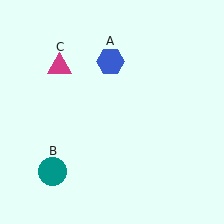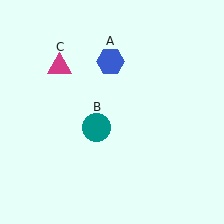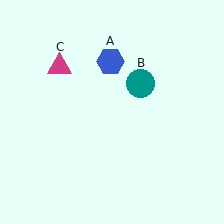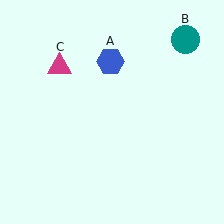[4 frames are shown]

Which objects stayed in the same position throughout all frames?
Blue hexagon (object A) and magenta triangle (object C) remained stationary.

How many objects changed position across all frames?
1 object changed position: teal circle (object B).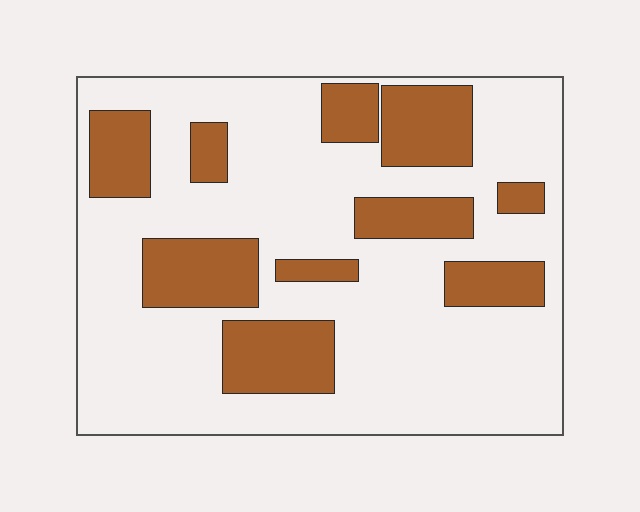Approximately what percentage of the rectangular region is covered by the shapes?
Approximately 30%.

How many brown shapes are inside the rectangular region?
10.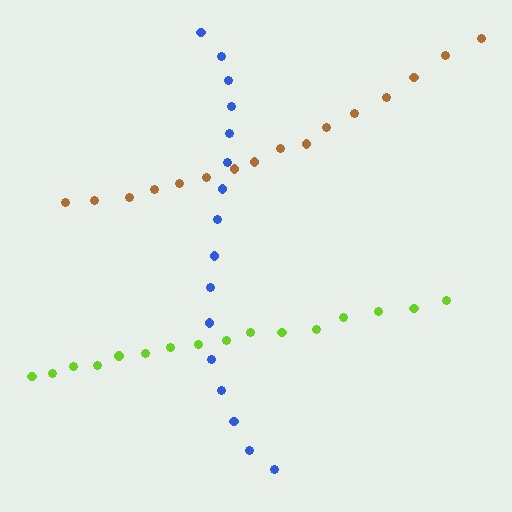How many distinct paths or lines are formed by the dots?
There are 3 distinct paths.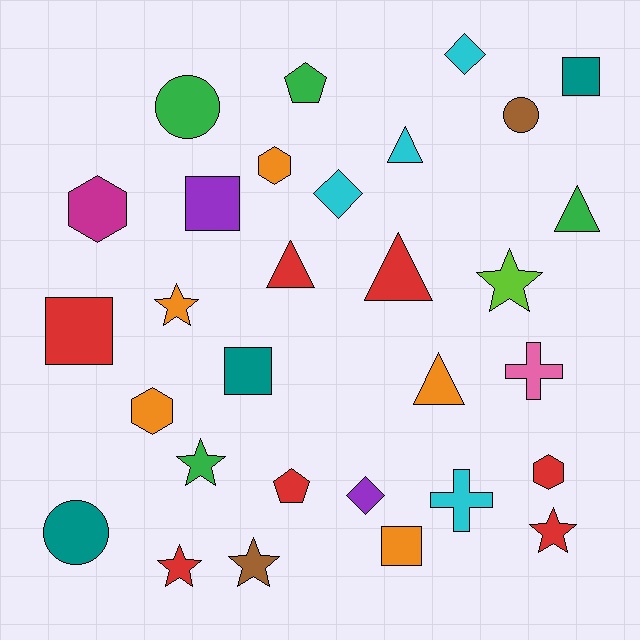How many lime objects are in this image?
There is 1 lime object.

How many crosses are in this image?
There are 2 crosses.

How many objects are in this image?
There are 30 objects.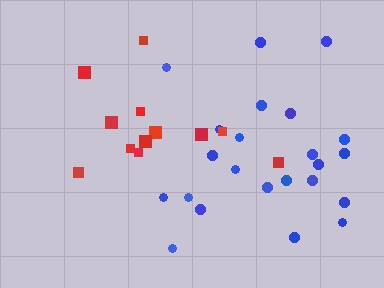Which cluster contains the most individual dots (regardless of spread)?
Blue (23).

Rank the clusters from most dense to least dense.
blue, red.